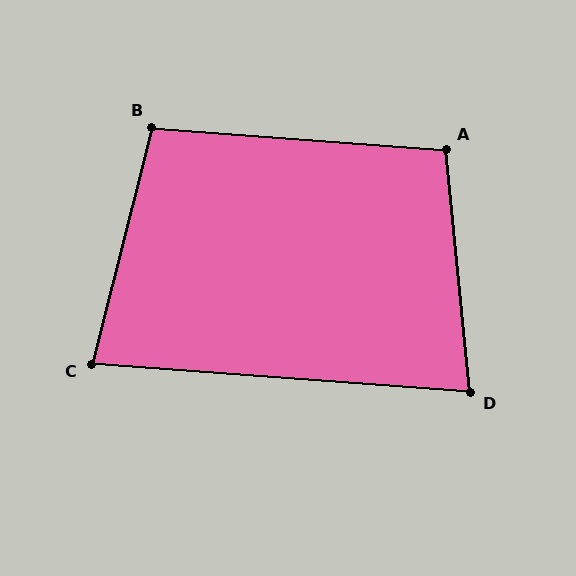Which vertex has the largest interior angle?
B, at approximately 100 degrees.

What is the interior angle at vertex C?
Approximately 80 degrees (acute).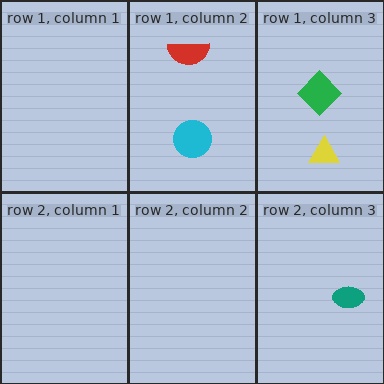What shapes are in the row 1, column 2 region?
The cyan circle, the red semicircle.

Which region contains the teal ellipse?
The row 2, column 3 region.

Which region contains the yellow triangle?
The row 1, column 3 region.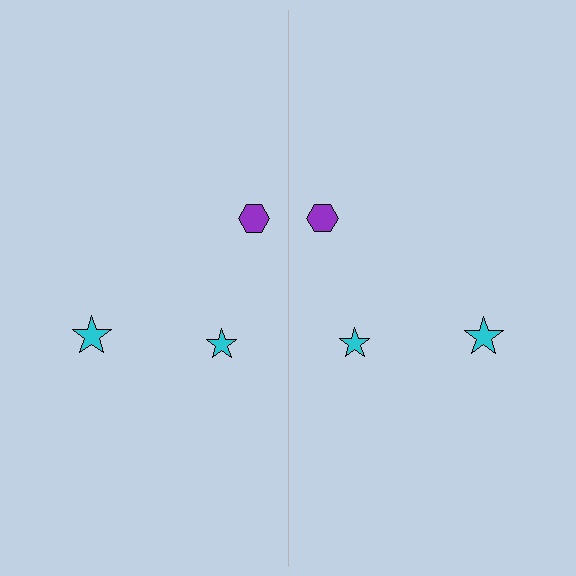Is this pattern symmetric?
Yes, this pattern has bilateral (reflection) symmetry.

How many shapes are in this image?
There are 6 shapes in this image.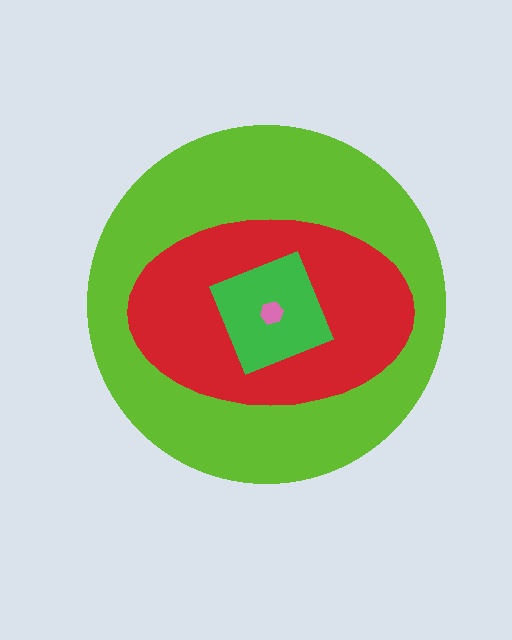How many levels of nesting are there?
4.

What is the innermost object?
The pink hexagon.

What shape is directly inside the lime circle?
The red ellipse.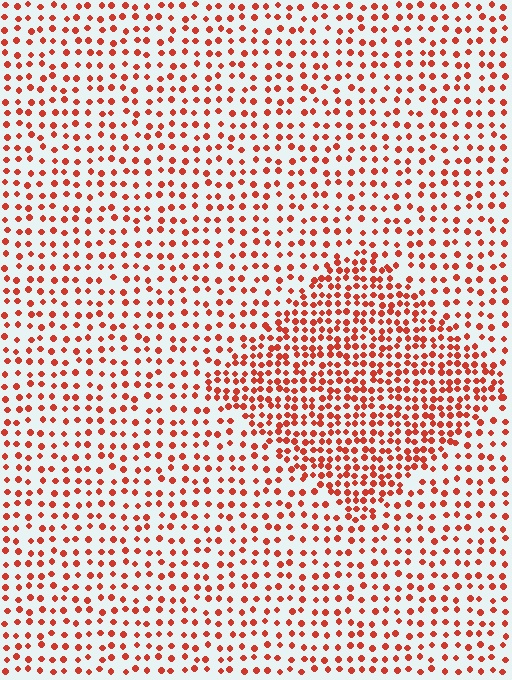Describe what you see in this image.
The image contains small red elements arranged at two different densities. A diamond-shaped region is visible where the elements are more densely packed than the surrounding area.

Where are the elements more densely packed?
The elements are more densely packed inside the diamond boundary.